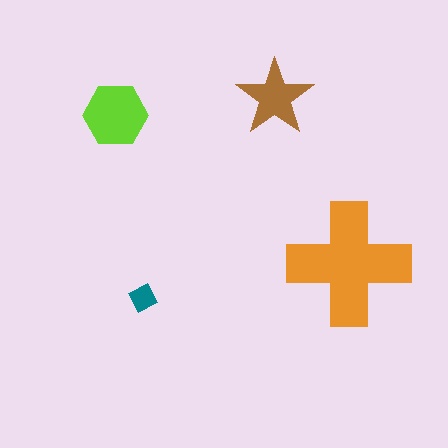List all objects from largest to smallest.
The orange cross, the lime hexagon, the brown star, the teal diamond.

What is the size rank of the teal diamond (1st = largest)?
4th.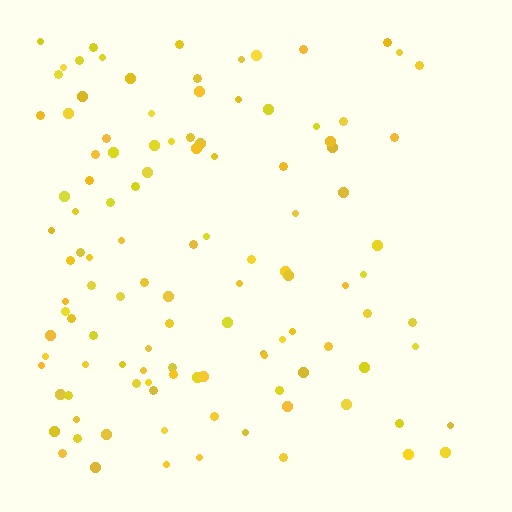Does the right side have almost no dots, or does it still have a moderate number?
Still a moderate number, just noticeably fewer than the left.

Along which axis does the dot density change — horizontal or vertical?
Horizontal.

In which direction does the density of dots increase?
From right to left, with the left side densest.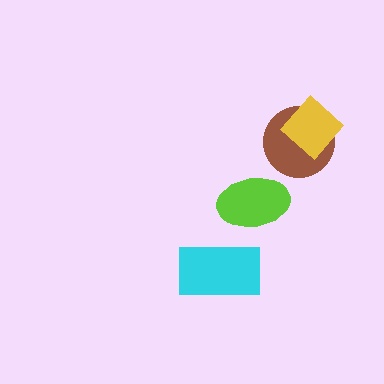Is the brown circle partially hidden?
Yes, it is partially covered by another shape.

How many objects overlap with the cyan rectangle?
0 objects overlap with the cyan rectangle.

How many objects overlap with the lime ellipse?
0 objects overlap with the lime ellipse.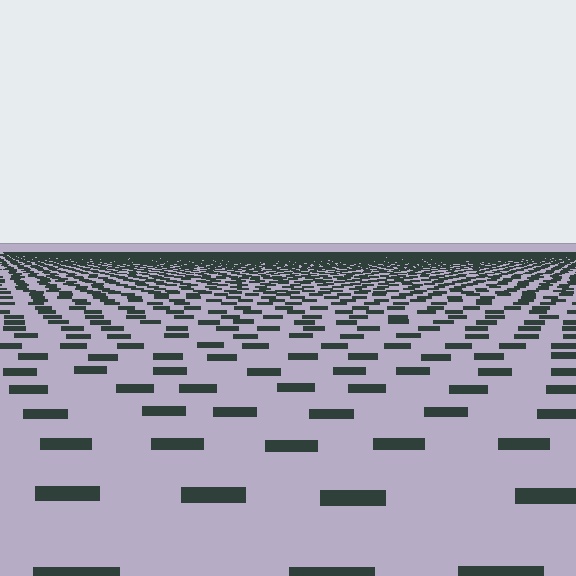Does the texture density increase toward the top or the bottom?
Density increases toward the top.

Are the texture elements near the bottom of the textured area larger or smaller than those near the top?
Larger. Near the bottom, elements are closer to the viewer and appear at a bigger on-screen size.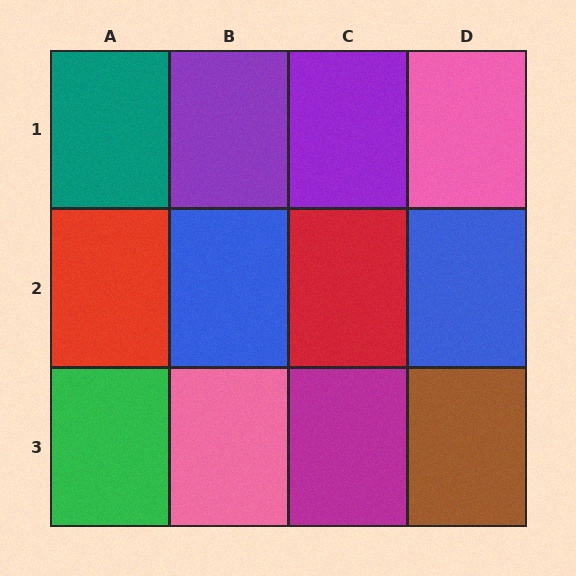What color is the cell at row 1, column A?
Teal.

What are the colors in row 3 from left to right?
Green, pink, magenta, brown.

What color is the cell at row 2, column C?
Red.